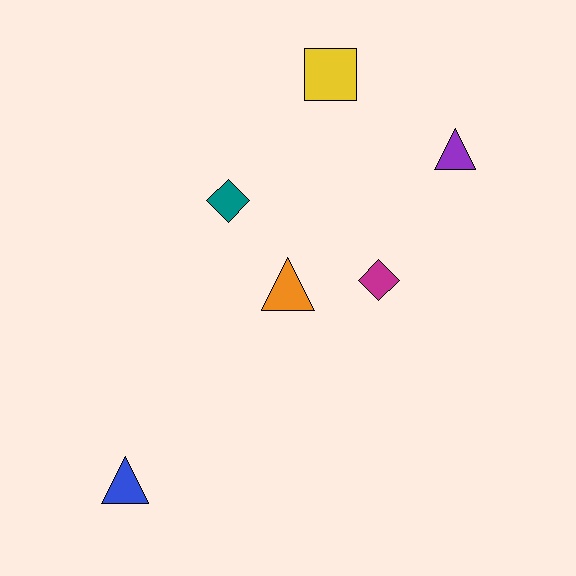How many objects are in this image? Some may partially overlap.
There are 6 objects.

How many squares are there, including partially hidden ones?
There is 1 square.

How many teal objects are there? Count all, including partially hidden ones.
There is 1 teal object.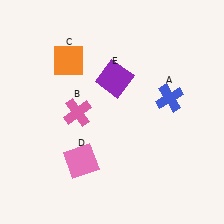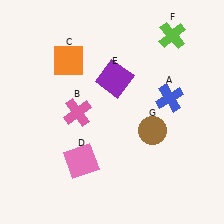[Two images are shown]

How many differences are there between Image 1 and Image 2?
There are 2 differences between the two images.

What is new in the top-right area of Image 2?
A lime cross (F) was added in the top-right area of Image 2.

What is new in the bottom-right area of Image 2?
A brown circle (G) was added in the bottom-right area of Image 2.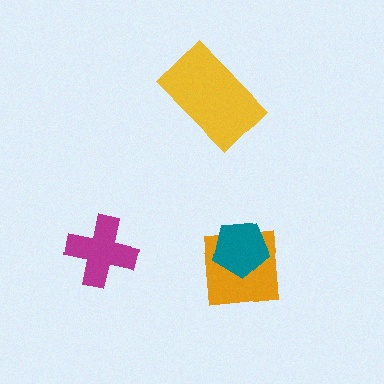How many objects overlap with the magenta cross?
0 objects overlap with the magenta cross.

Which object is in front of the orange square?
The teal pentagon is in front of the orange square.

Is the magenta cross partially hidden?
No, no other shape covers it.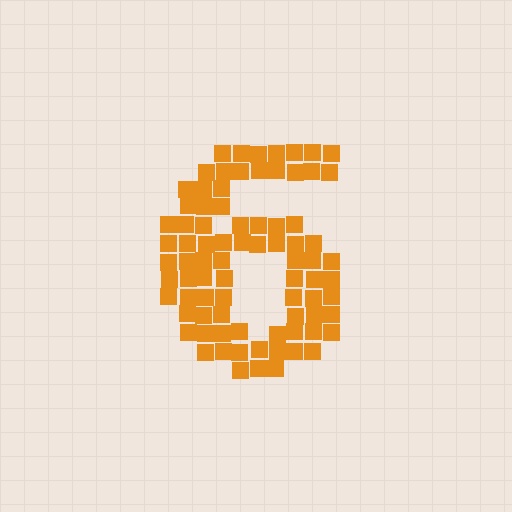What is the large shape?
The large shape is the digit 6.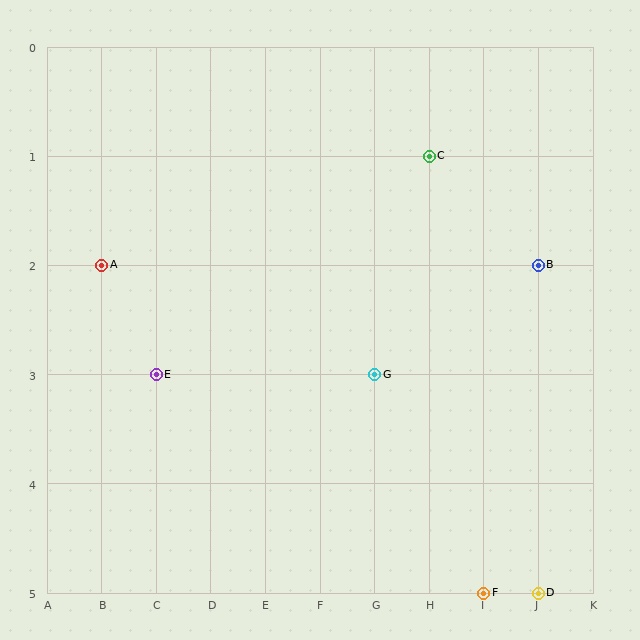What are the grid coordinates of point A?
Point A is at grid coordinates (B, 2).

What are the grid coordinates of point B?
Point B is at grid coordinates (J, 2).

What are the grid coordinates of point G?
Point G is at grid coordinates (G, 3).